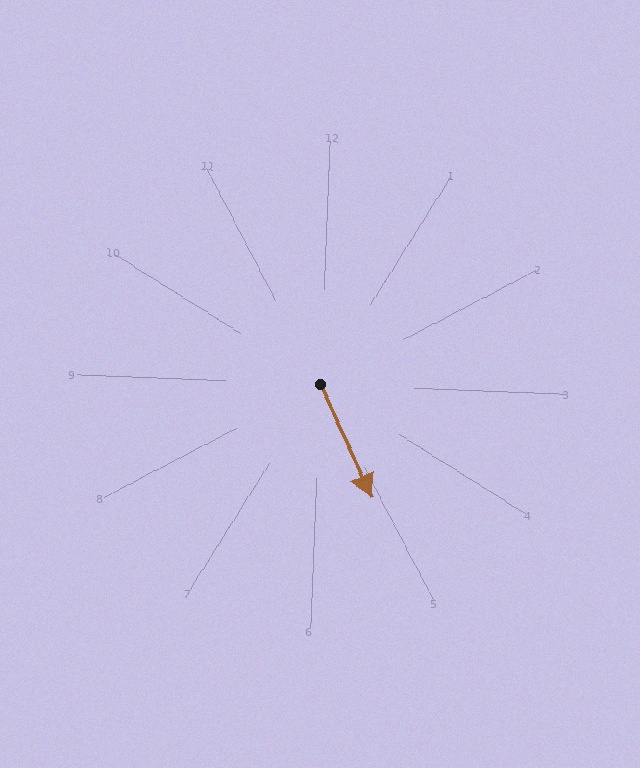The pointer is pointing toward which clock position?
Roughly 5 o'clock.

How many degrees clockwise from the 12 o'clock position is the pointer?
Approximately 153 degrees.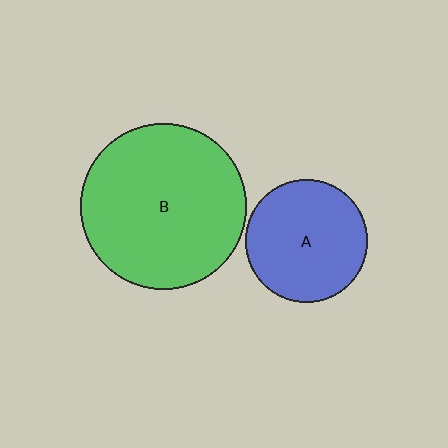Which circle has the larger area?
Circle B (green).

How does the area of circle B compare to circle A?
Approximately 1.8 times.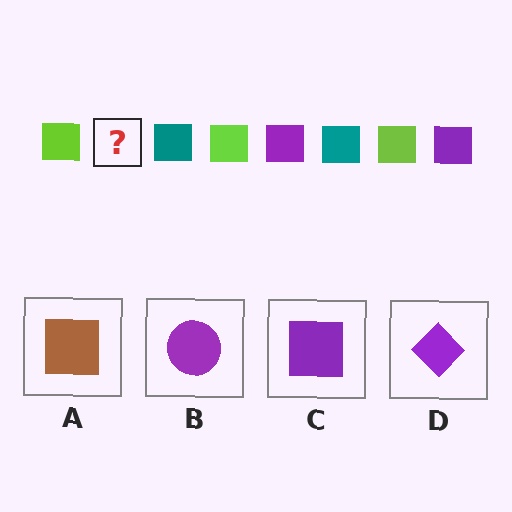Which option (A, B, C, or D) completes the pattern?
C.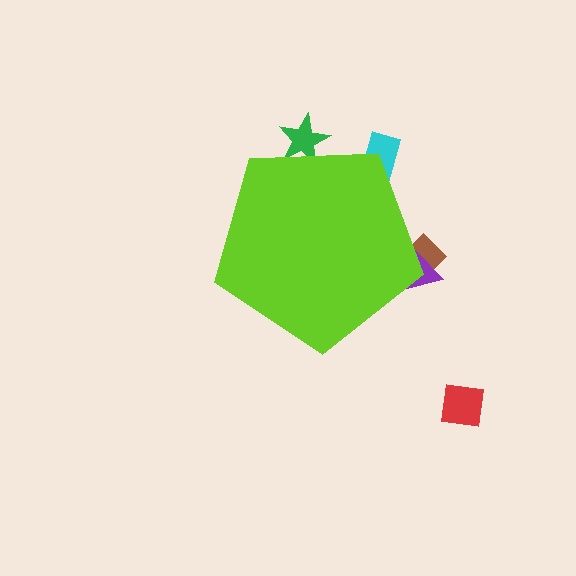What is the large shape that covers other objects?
A lime pentagon.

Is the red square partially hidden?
No, the red square is fully visible.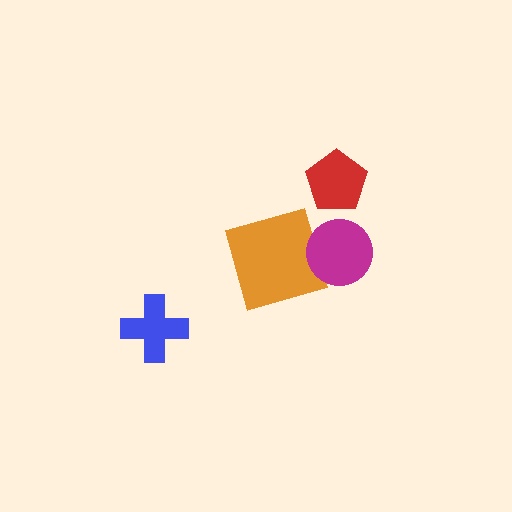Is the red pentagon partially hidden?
No, no other shape covers it.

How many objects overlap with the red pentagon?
0 objects overlap with the red pentagon.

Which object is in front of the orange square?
The magenta circle is in front of the orange square.